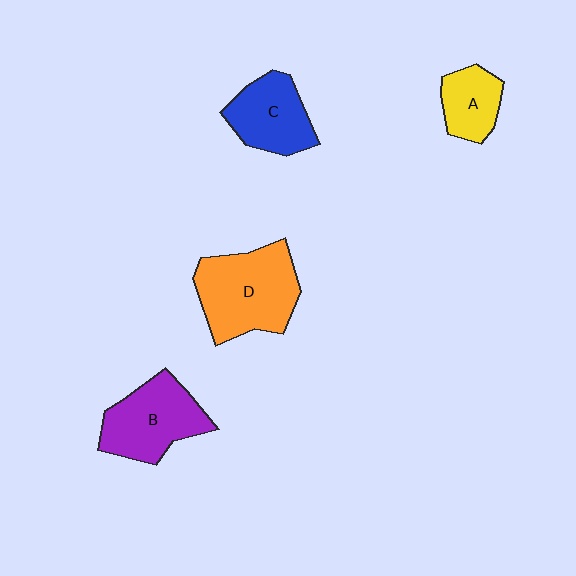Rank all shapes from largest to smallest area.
From largest to smallest: D (orange), B (purple), C (blue), A (yellow).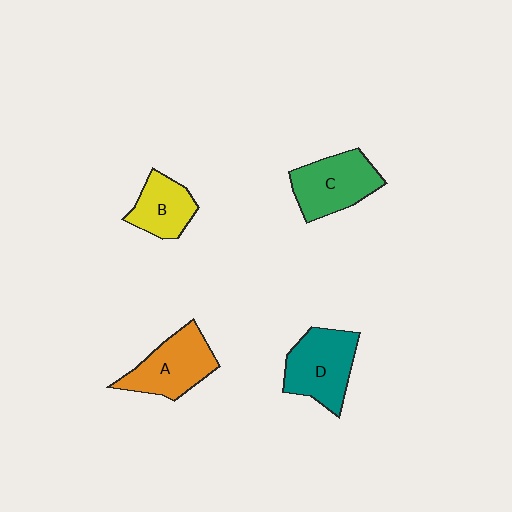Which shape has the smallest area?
Shape B (yellow).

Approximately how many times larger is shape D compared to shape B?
Approximately 1.4 times.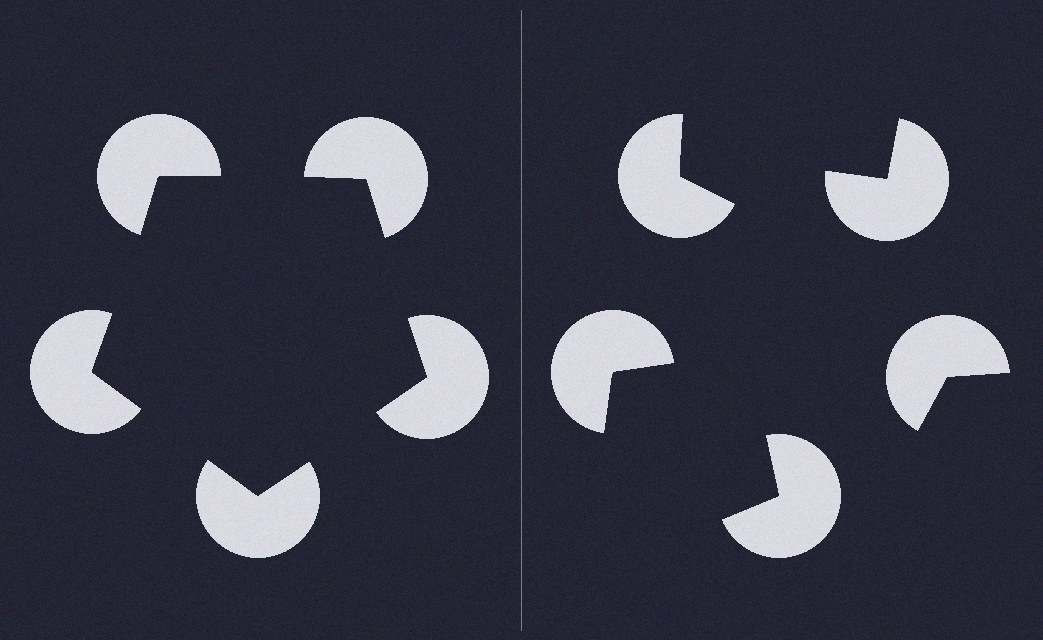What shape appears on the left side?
An illusory pentagon.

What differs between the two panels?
The pac-man discs are positioned identically on both sides; only the wedge orientations differ. On the left they align to a pentagon; on the right they are misaligned.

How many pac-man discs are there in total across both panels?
10 — 5 on each side.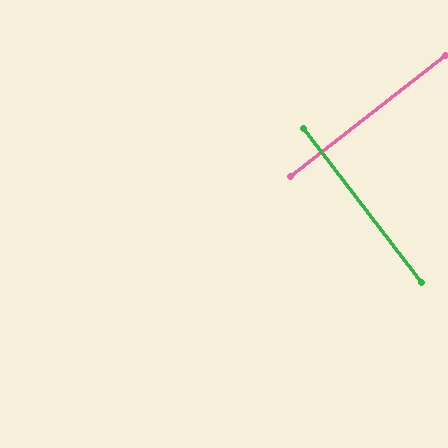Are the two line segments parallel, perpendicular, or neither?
Perpendicular — they meet at approximately 90°.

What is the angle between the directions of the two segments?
Approximately 90 degrees.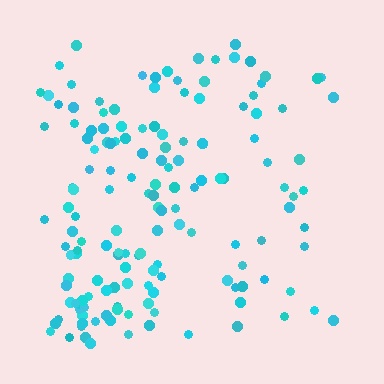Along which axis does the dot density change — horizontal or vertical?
Horizontal.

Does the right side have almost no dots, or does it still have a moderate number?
Still a moderate number, just noticeably fewer than the left.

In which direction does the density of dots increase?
From right to left, with the left side densest.